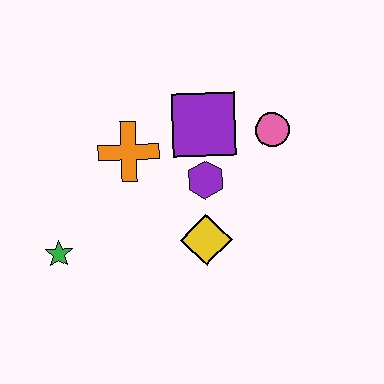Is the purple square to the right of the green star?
Yes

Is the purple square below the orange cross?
No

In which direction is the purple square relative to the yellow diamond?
The purple square is above the yellow diamond.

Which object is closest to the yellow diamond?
The purple hexagon is closest to the yellow diamond.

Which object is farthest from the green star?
The pink circle is farthest from the green star.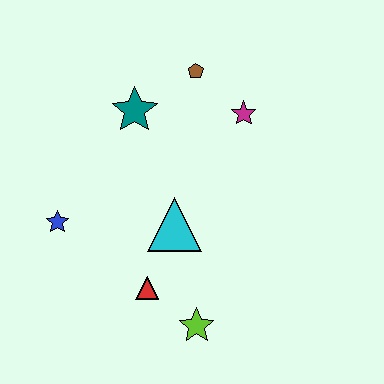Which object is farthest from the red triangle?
The brown pentagon is farthest from the red triangle.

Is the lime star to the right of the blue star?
Yes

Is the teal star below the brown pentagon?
Yes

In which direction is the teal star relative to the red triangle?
The teal star is above the red triangle.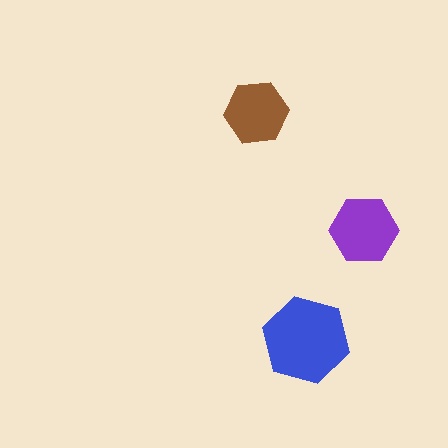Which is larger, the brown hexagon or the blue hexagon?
The blue one.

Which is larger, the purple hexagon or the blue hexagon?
The blue one.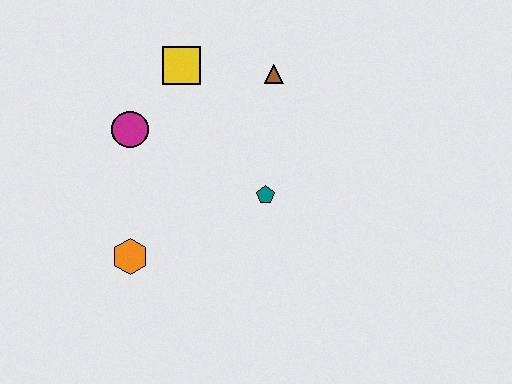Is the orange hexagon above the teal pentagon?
No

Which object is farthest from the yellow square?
The orange hexagon is farthest from the yellow square.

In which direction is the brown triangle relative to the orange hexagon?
The brown triangle is above the orange hexagon.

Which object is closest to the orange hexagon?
The magenta circle is closest to the orange hexagon.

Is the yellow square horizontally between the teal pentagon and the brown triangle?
No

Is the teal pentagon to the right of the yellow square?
Yes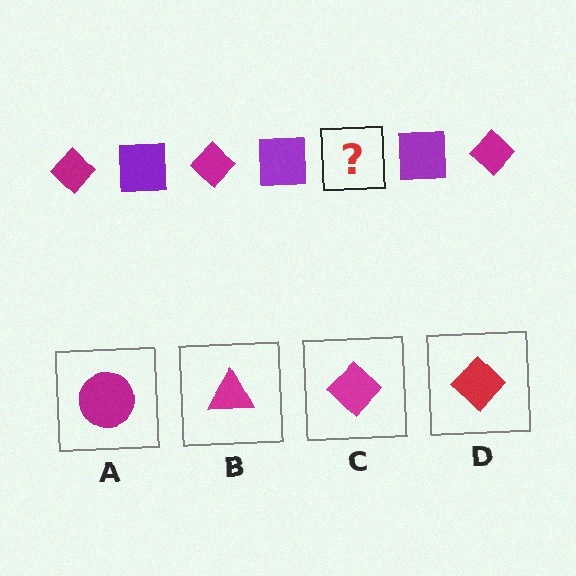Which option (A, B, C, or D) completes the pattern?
C.